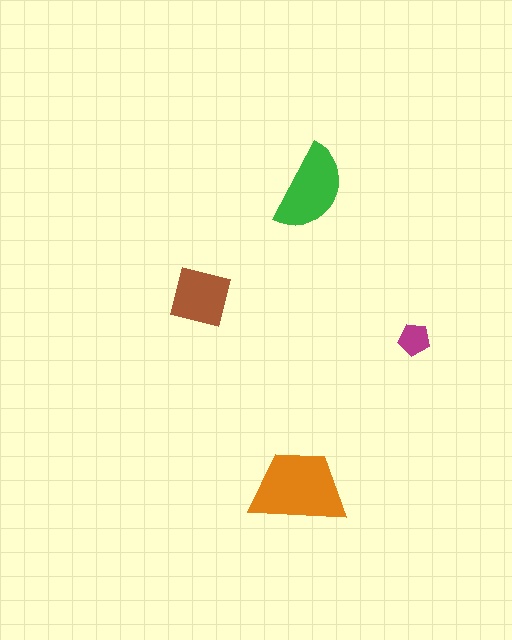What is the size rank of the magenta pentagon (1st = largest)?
4th.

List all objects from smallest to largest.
The magenta pentagon, the brown square, the green semicircle, the orange trapezoid.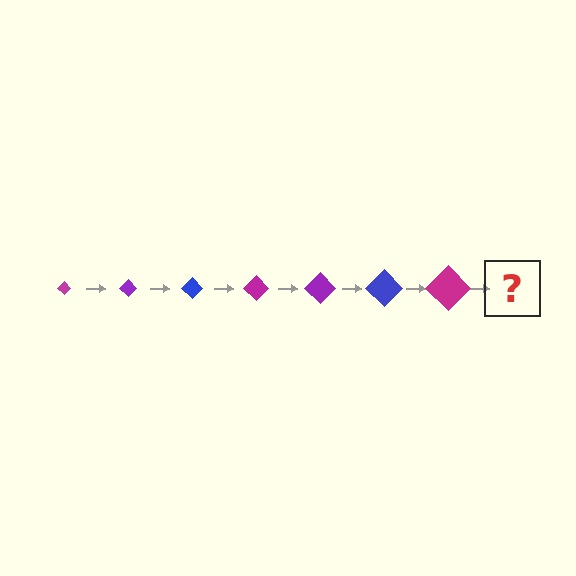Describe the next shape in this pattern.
It should be a purple diamond, larger than the previous one.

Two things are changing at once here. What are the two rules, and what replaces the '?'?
The two rules are that the diamond grows larger each step and the color cycles through magenta, purple, and blue. The '?' should be a purple diamond, larger than the previous one.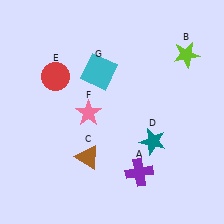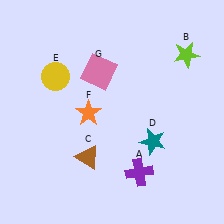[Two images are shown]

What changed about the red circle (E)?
In Image 1, E is red. In Image 2, it changed to yellow.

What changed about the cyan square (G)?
In Image 1, G is cyan. In Image 2, it changed to pink.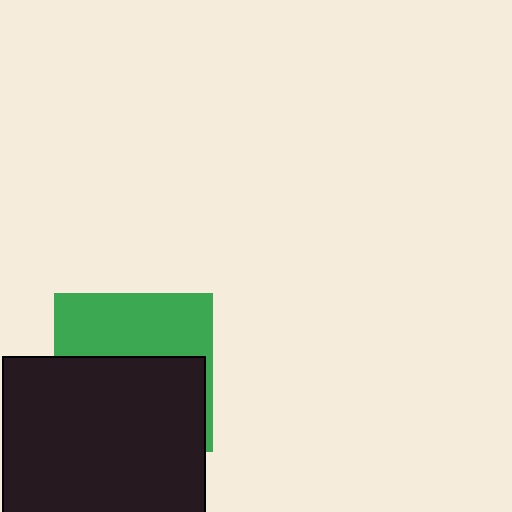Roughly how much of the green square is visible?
A small part of it is visible (roughly 42%).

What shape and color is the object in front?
The object in front is a black square.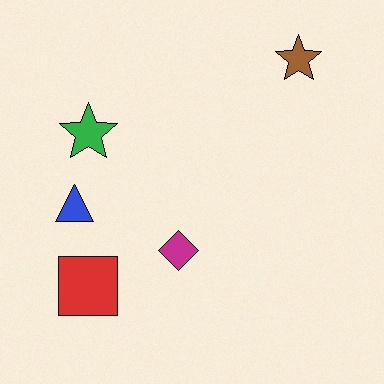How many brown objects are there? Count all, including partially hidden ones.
There is 1 brown object.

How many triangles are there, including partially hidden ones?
There is 1 triangle.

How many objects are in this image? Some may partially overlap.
There are 5 objects.